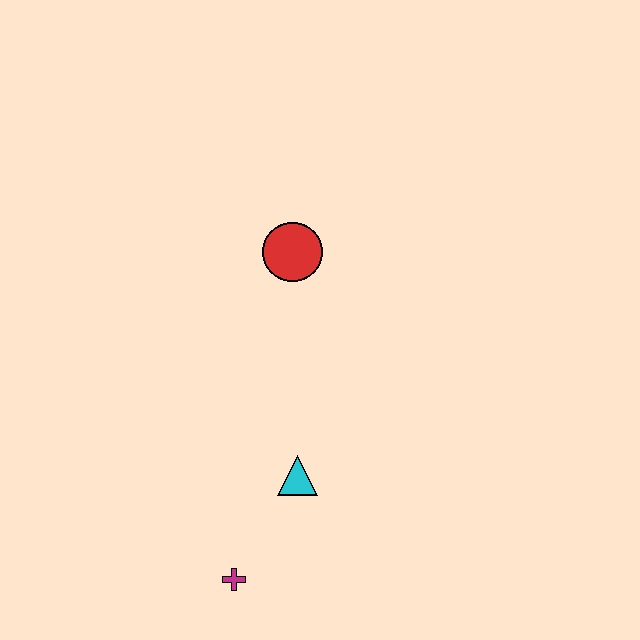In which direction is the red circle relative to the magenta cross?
The red circle is above the magenta cross.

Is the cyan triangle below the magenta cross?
No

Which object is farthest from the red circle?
The magenta cross is farthest from the red circle.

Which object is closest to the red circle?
The cyan triangle is closest to the red circle.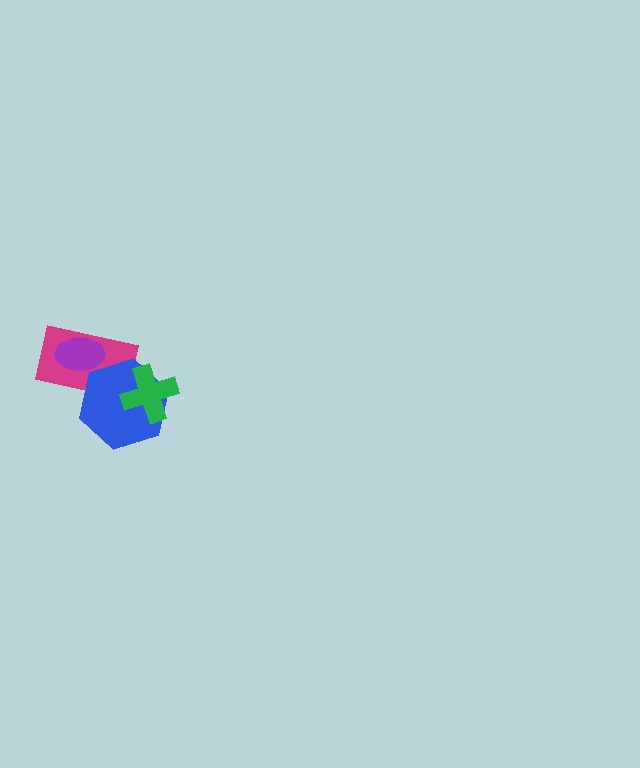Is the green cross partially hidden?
No, no other shape covers it.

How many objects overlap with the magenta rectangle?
2 objects overlap with the magenta rectangle.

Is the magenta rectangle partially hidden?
Yes, it is partially covered by another shape.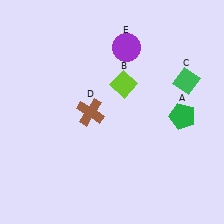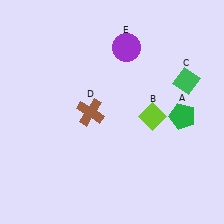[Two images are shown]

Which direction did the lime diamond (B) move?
The lime diamond (B) moved down.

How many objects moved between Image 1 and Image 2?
1 object moved between the two images.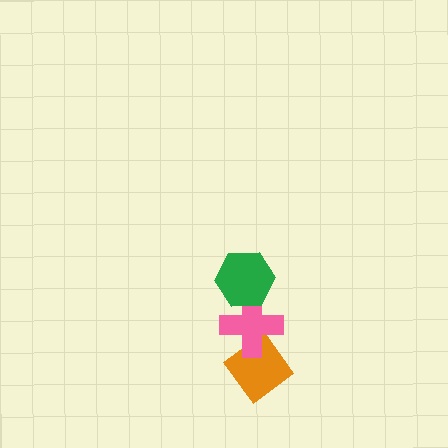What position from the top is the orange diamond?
The orange diamond is 3rd from the top.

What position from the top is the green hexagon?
The green hexagon is 1st from the top.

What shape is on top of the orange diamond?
The pink cross is on top of the orange diamond.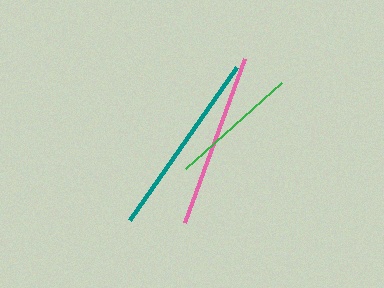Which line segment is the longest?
The teal line is the longest at approximately 187 pixels.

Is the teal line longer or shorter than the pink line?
The teal line is longer than the pink line.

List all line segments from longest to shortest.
From longest to shortest: teal, pink, green.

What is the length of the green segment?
The green segment is approximately 130 pixels long.